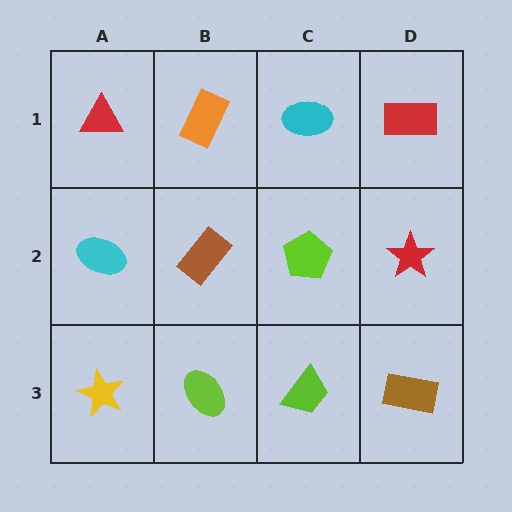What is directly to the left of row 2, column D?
A lime pentagon.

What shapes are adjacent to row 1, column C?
A lime pentagon (row 2, column C), an orange rectangle (row 1, column B), a red rectangle (row 1, column D).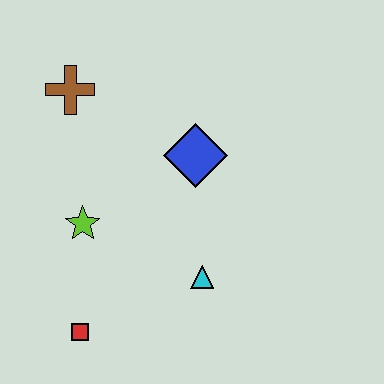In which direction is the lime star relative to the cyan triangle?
The lime star is to the left of the cyan triangle.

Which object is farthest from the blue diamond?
The red square is farthest from the blue diamond.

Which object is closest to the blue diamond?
The cyan triangle is closest to the blue diamond.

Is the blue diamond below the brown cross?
Yes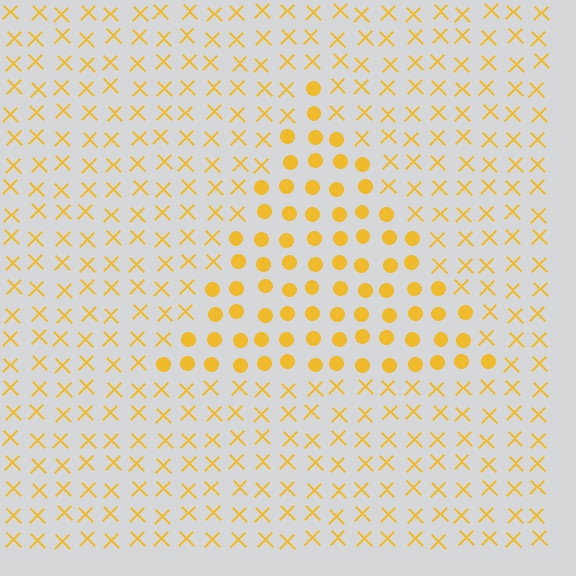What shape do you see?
I see a triangle.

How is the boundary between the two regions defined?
The boundary is defined by a change in element shape: circles inside vs. X marks outside. All elements share the same color and spacing.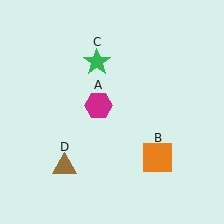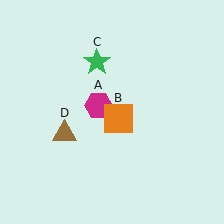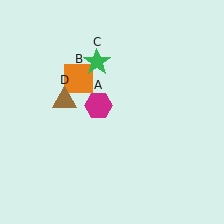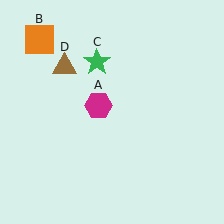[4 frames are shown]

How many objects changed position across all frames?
2 objects changed position: orange square (object B), brown triangle (object D).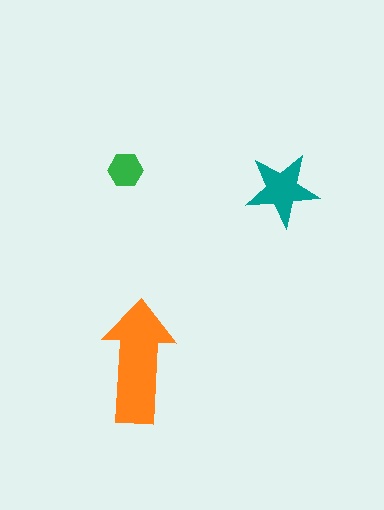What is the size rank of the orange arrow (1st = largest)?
1st.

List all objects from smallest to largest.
The green hexagon, the teal star, the orange arrow.